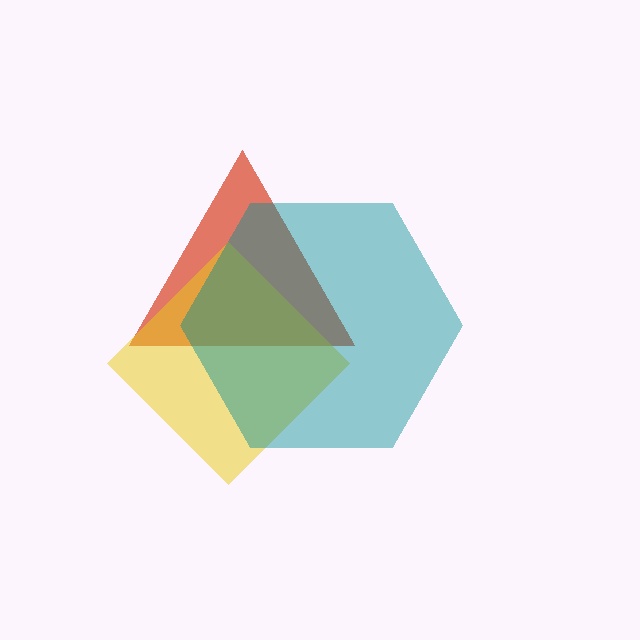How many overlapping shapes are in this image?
There are 3 overlapping shapes in the image.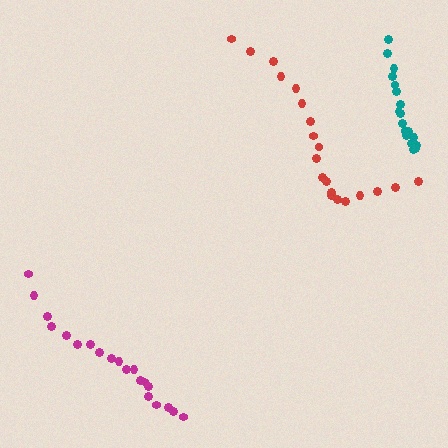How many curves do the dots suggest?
There are 3 distinct paths.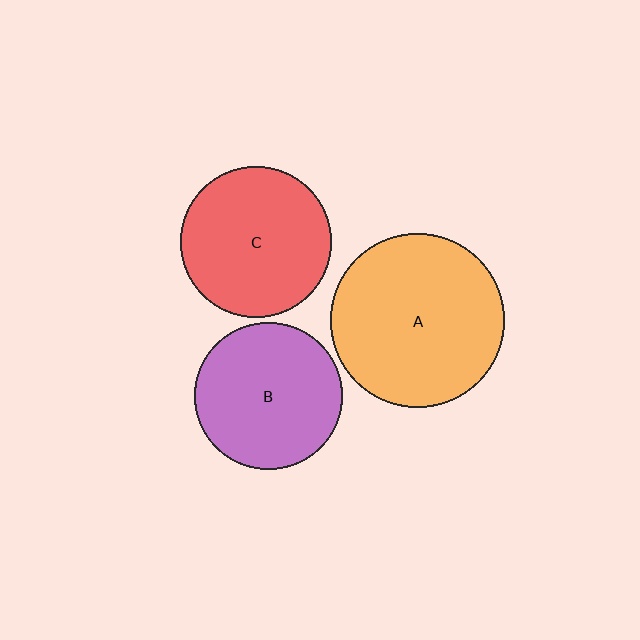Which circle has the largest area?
Circle A (orange).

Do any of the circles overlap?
No, none of the circles overlap.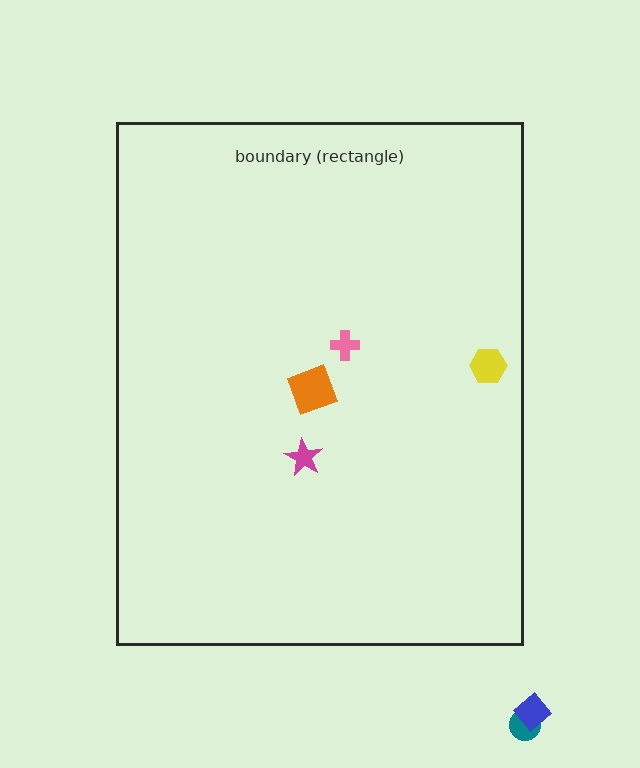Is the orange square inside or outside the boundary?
Inside.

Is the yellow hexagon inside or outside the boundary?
Inside.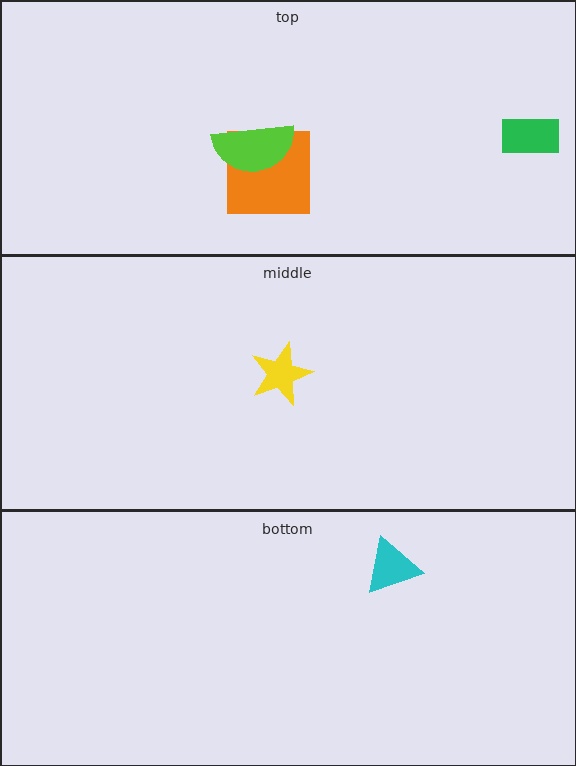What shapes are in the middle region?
The yellow star.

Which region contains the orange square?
The top region.